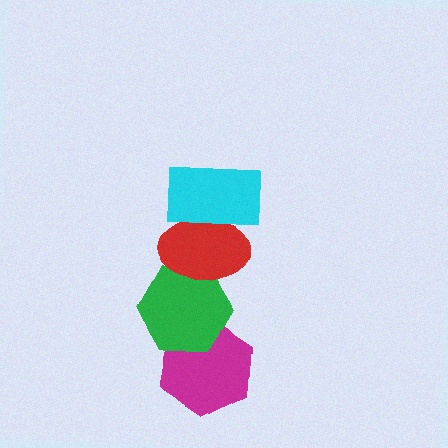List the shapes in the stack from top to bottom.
From top to bottom: the cyan rectangle, the red ellipse, the green hexagon, the magenta hexagon.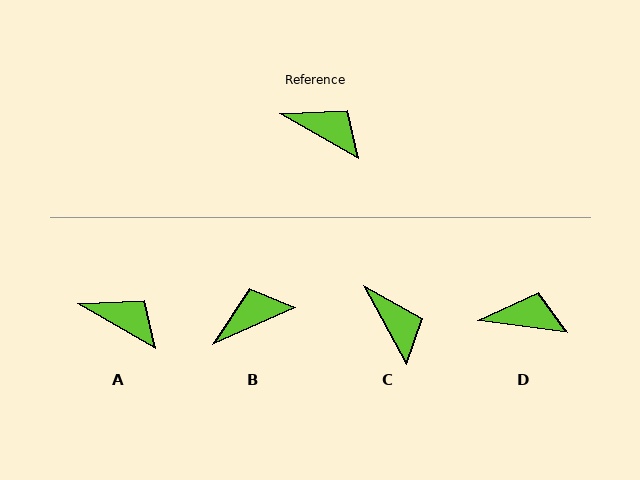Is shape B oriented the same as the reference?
No, it is off by about 54 degrees.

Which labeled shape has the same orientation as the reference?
A.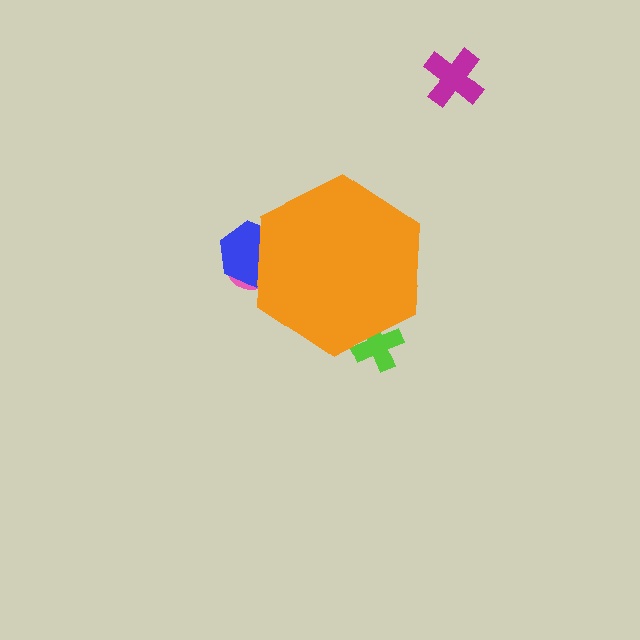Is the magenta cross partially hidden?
No, the magenta cross is fully visible.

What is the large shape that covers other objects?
An orange hexagon.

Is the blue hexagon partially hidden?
Yes, the blue hexagon is partially hidden behind the orange hexagon.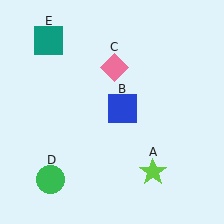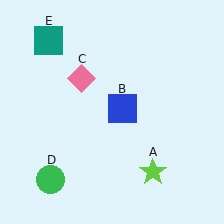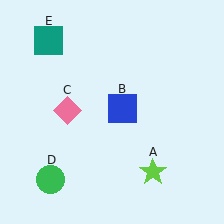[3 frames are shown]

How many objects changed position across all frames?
1 object changed position: pink diamond (object C).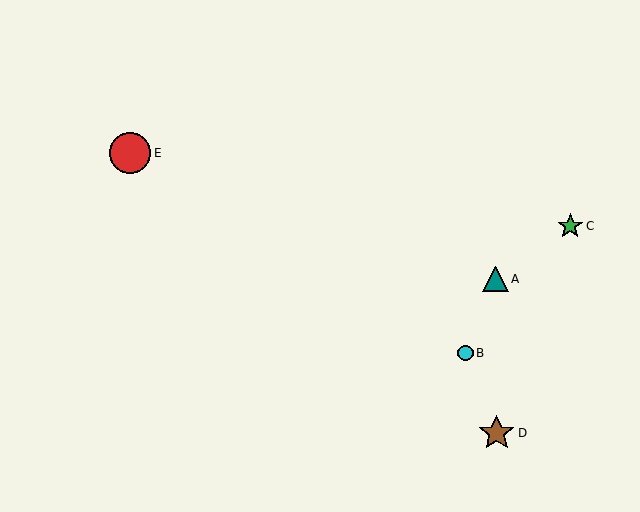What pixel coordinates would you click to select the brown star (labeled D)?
Click at (497, 433) to select the brown star D.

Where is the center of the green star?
The center of the green star is at (570, 226).